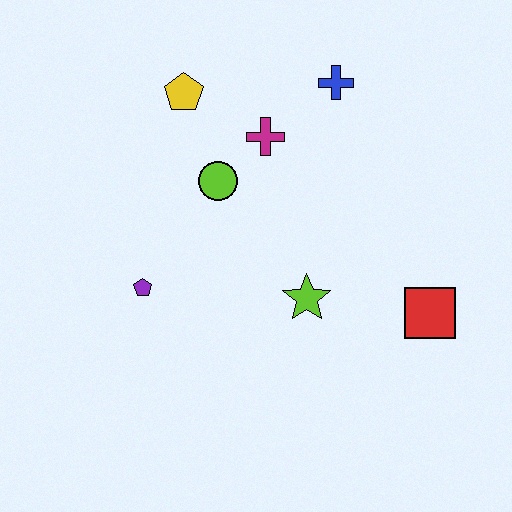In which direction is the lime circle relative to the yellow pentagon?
The lime circle is below the yellow pentagon.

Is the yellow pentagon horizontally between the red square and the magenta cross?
No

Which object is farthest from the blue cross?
The purple pentagon is farthest from the blue cross.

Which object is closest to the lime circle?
The magenta cross is closest to the lime circle.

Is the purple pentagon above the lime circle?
No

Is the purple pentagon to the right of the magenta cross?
No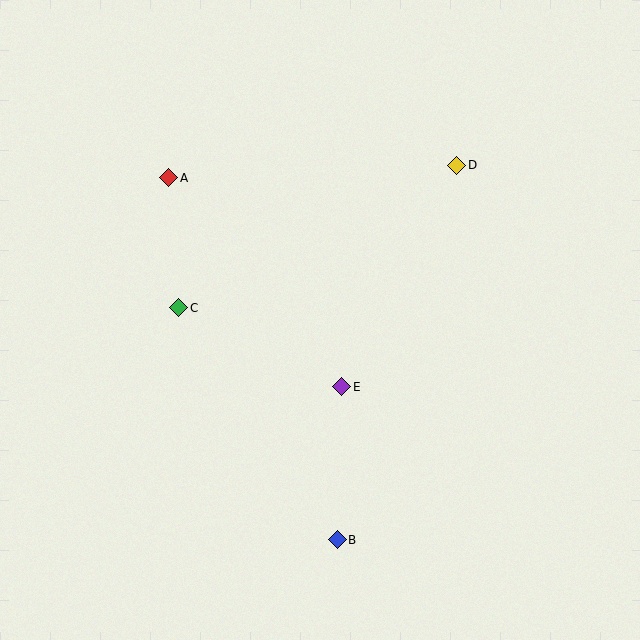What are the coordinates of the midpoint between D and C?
The midpoint between D and C is at (318, 236).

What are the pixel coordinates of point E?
Point E is at (342, 387).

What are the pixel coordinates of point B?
Point B is at (337, 540).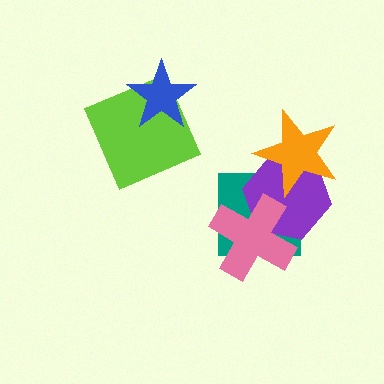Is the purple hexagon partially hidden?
Yes, it is partially covered by another shape.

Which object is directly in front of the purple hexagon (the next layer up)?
The orange star is directly in front of the purple hexagon.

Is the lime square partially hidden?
Yes, it is partially covered by another shape.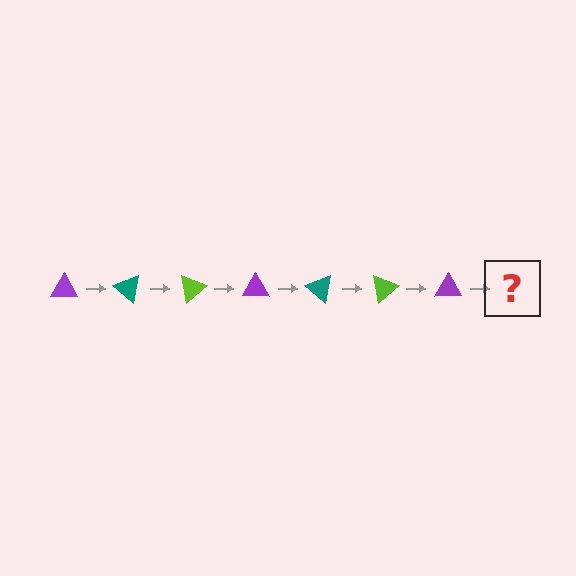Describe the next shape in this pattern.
It should be a teal triangle, rotated 280 degrees from the start.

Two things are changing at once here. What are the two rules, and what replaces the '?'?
The two rules are that it rotates 40 degrees each step and the color cycles through purple, teal, and lime. The '?' should be a teal triangle, rotated 280 degrees from the start.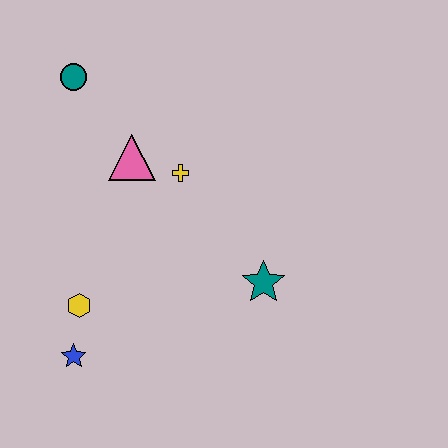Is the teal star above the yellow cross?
No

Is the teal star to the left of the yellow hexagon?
No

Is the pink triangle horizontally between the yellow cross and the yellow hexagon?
Yes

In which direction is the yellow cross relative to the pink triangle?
The yellow cross is to the right of the pink triangle.